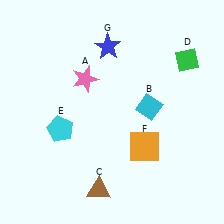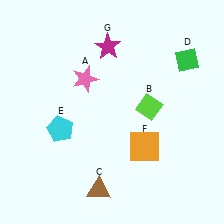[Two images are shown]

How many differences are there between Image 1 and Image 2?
There are 2 differences between the two images.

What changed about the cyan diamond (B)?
In Image 1, B is cyan. In Image 2, it changed to lime.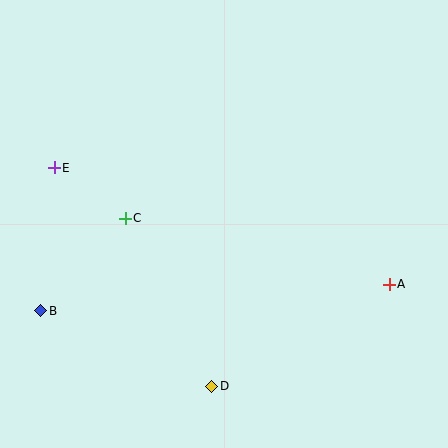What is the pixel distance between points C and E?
The distance between C and E is 87 pixels.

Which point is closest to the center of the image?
Point C at (125, 218) is closest to the center.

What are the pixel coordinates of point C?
Point C is at (125, 218).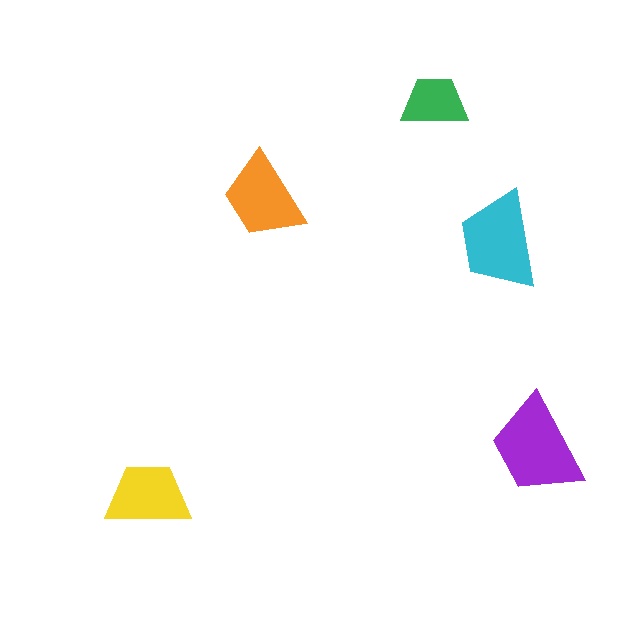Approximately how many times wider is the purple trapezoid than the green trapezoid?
About 1.5 times wider.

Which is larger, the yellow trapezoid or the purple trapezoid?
The purple one.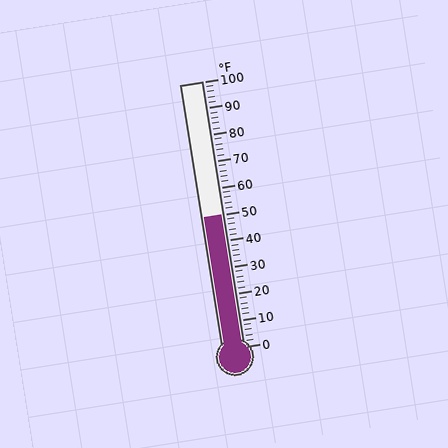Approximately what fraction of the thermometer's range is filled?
The thermometer is filled to approximately 50% of its range.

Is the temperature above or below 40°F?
The temperature is above 40°F.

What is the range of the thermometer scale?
The thermometer scale ranges from 0°F to 100°F.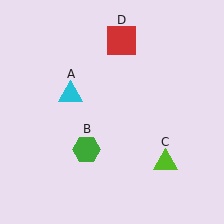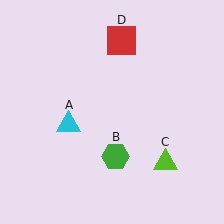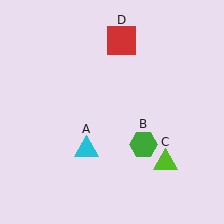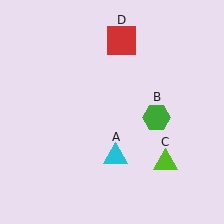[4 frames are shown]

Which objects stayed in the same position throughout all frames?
Lime triangle (object C) and red square (object D) remained stationary.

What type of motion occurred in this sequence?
The cyan triangle (object A), green hexagon (object B) rotated counterclockwise around the center of the scene.